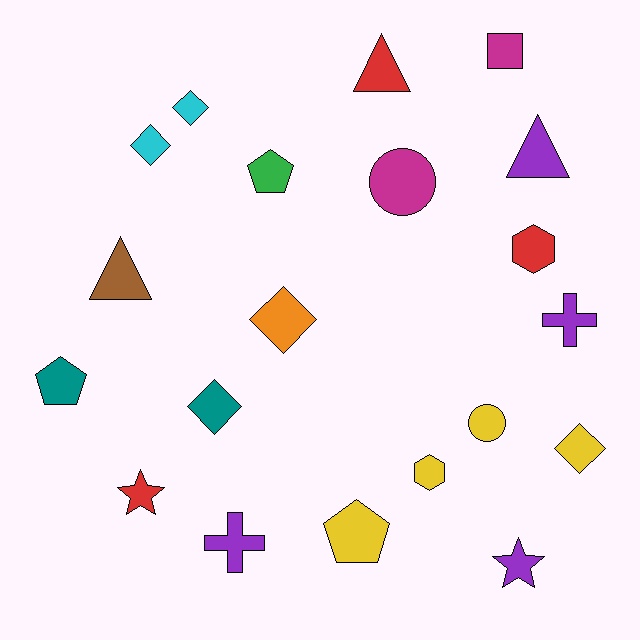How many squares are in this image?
There is 1 square.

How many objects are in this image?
There are 20 objects.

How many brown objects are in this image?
There is 1 brown object.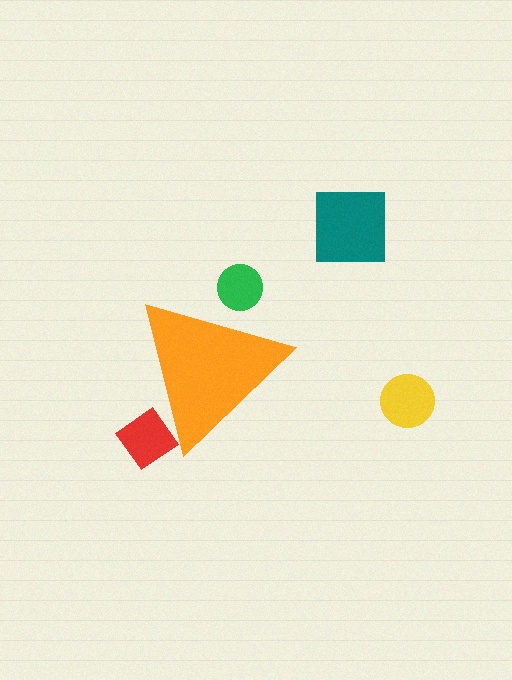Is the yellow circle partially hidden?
No, the yellow circle is fully visible.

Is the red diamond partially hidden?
Yes, the red diamond is partially hidden behind the orange triangle.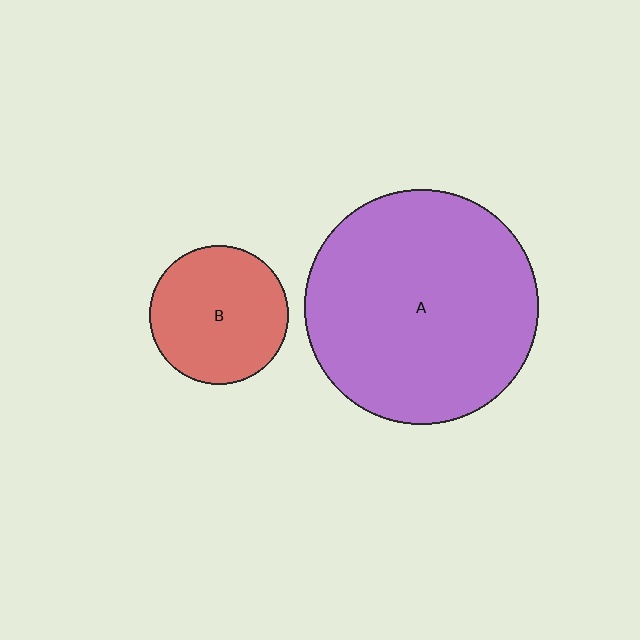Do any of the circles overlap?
No, none of the circles overlap.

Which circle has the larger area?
Circle A (purple).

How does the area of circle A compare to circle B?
Approximately 2.8 times.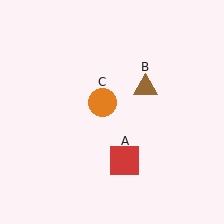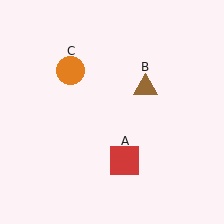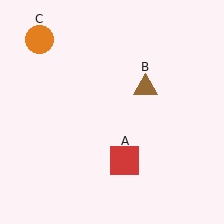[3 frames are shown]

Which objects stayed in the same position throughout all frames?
Red square (object A) and brown triangle (object B) remained stationary.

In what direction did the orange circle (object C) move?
The orange circle (object C) moved up and to the left.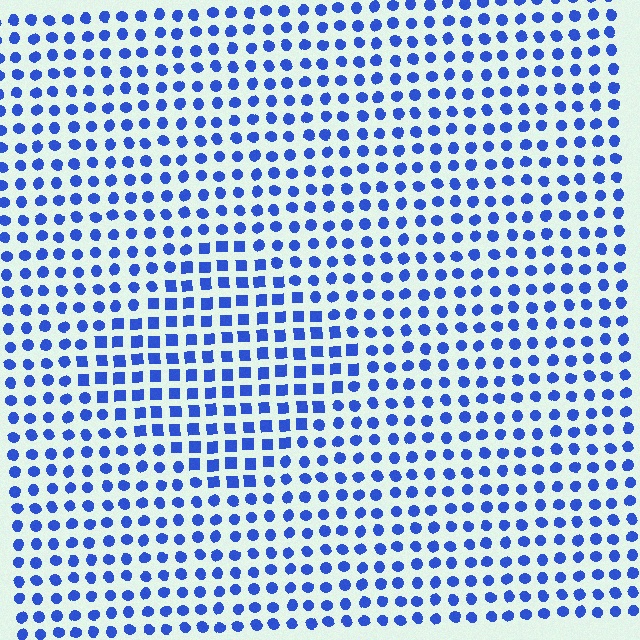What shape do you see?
I see a diamond.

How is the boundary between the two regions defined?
The boundary is defined by a change in element shape: squares inside vs. circles outside. All elements share the same color and spacing.